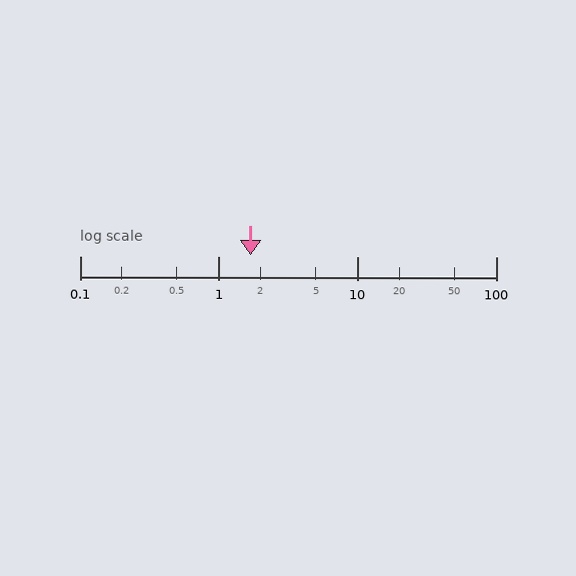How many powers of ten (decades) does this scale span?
The scale spans 3 decades, from 0.1 to 100.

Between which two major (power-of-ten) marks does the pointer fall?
The pointer is between 1 and 10.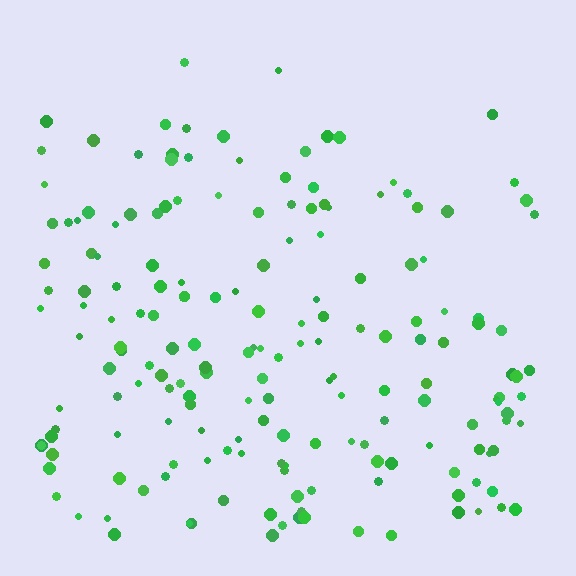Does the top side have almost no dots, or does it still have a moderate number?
Still a moderate number, just noticeably fewer than the bottom.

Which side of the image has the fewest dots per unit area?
The top.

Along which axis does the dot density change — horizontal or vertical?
Vertical.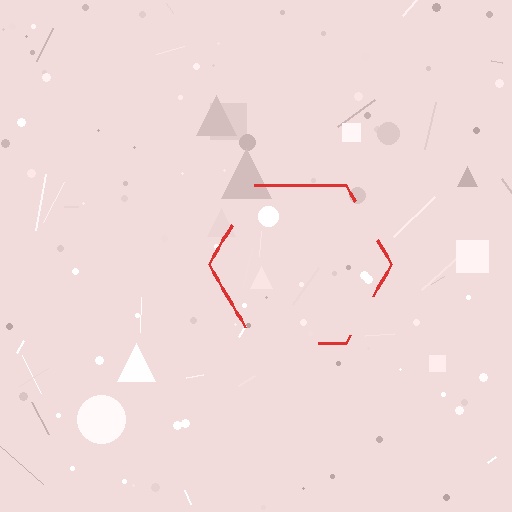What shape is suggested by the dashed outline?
The dashed outline suggests a hexagon.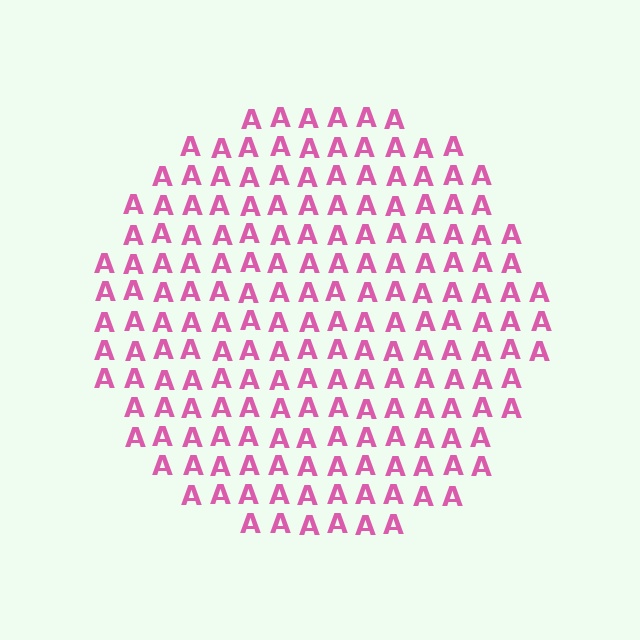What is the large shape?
The large shape is a circle.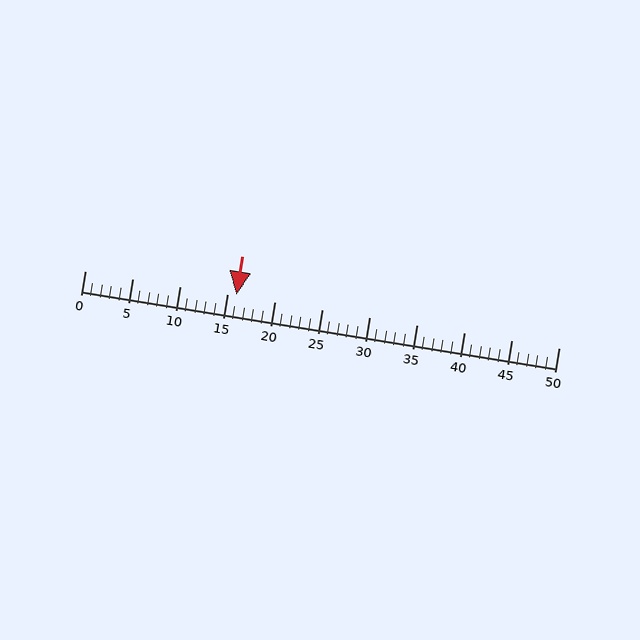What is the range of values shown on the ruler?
The ruler shows values from 0 to 50.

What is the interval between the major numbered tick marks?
The major tick marks are spaced 5 units apart.